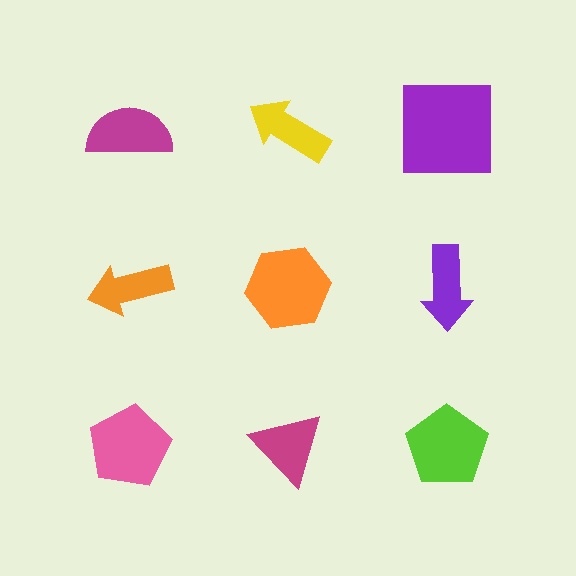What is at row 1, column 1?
A magenta semicircle.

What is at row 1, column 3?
A purple square.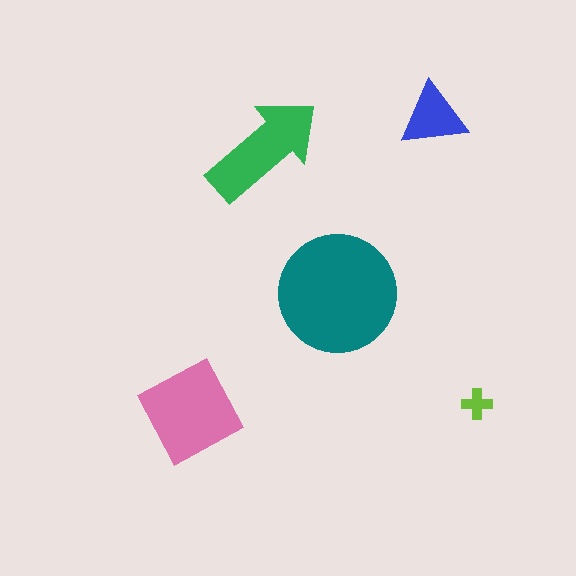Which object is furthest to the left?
The pink diamond is leftmost.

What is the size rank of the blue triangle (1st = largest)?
4th.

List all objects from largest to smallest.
The teal circle, the pink diamond, the green arrow, the blue triangle, the lime cross.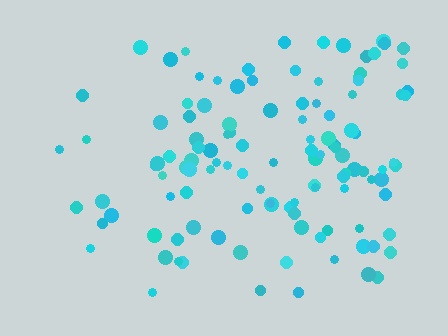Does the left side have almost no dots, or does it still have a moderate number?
Still a moderate number, just noticeably fewer than the right.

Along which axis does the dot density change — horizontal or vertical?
Horizontal.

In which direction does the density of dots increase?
From left to right, with the right side densest.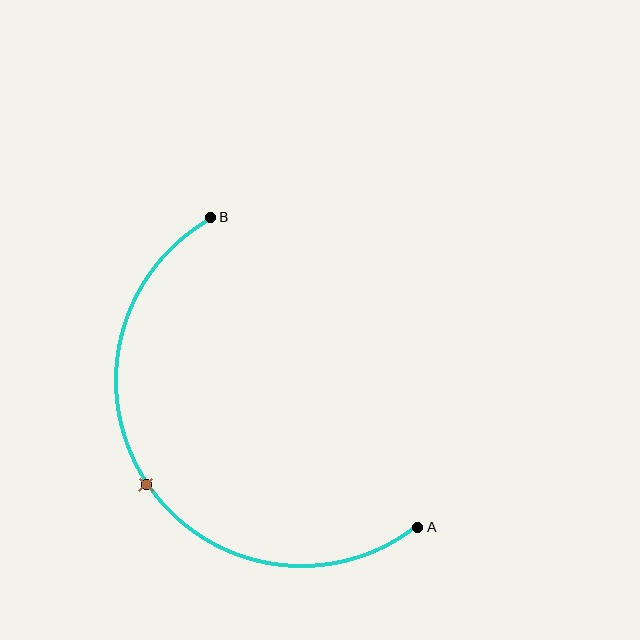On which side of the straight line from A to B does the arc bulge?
The arc bulges below and to the left of the straight line connecting A and B.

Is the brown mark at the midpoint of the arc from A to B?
Yes. The brown mark lies on the arc at equal arc-length from both A and B — it is the arc midpoint.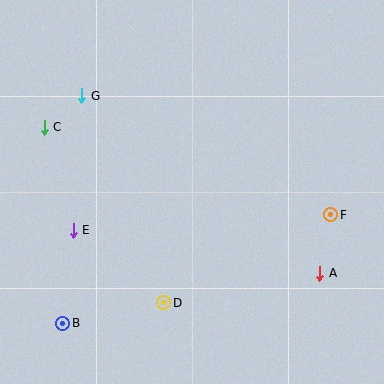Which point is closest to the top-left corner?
Point G is closest to the top-left corner.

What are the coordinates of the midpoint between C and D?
The midpoint between C and D is at (104, 215).